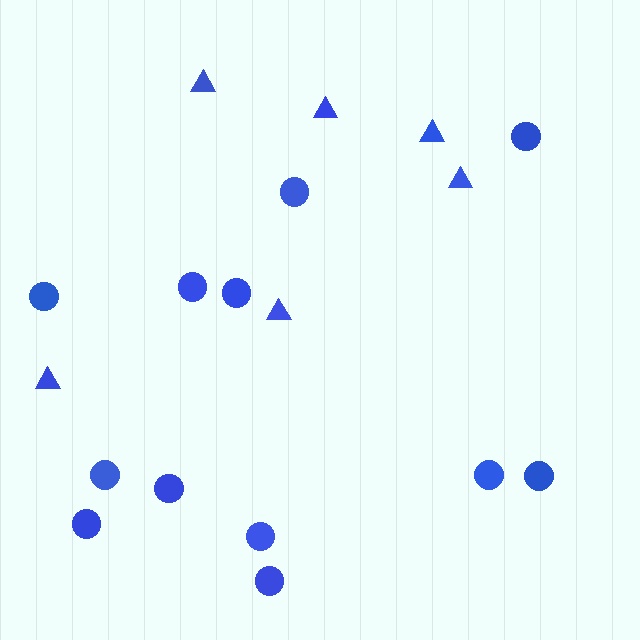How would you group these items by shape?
There are 2 groups: one group of circles (12) and one group of triangles (6).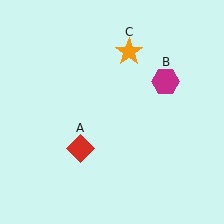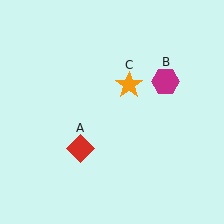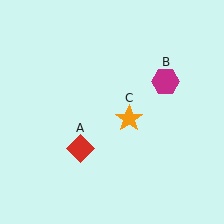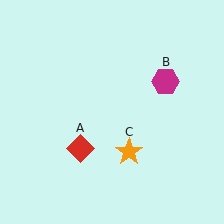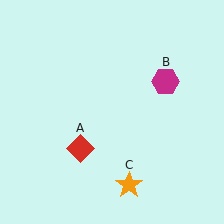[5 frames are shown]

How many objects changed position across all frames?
1 object changed position: orange star (object C).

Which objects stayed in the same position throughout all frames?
Red diamond (object A) and magenta hexagon (object B) remained stationary.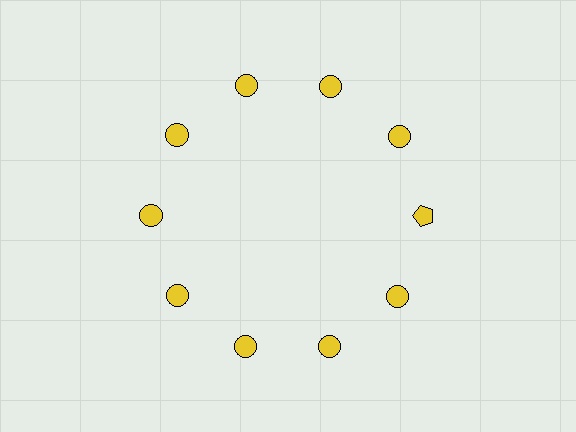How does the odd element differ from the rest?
It has a different shape: pentagon instead of circle.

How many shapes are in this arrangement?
There are 10 shapes arranged in a ring pattern.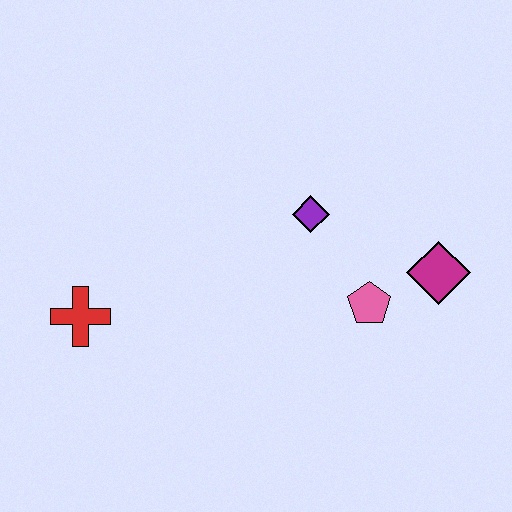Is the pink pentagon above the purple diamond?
No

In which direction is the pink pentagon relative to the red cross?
The pink pentagon is to the right of the red cross.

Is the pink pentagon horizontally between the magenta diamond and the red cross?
Yes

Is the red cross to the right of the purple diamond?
No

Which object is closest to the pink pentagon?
The magenta diamond is closest to the pink pentagon.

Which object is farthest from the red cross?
The magenta diamond is farthest from the red cross.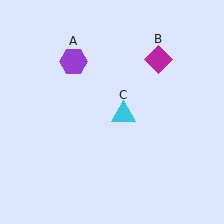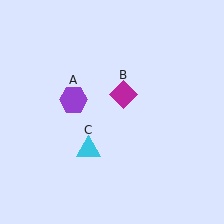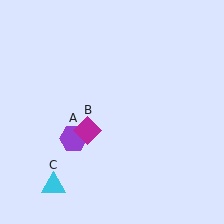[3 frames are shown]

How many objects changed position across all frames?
3 objects changed position: purple hexagon (object A), magenta diamond (object B), cyan triangle (object C).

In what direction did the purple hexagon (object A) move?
The purple hexagon (object A) moved down.